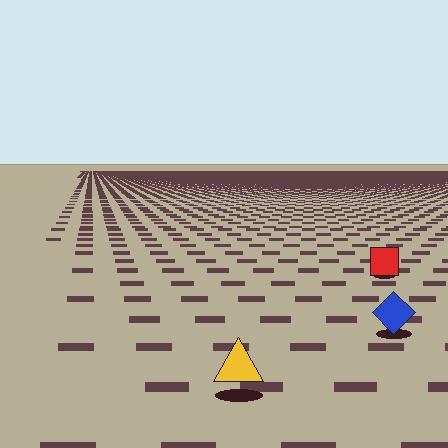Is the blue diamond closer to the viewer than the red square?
Yes. The blue diamond is closer — you can tell from the texture gradient: the ground texture is coarser near it.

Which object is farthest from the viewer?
The red square is farthest from the viewer. It appears smaller and the ground texture around it is denser.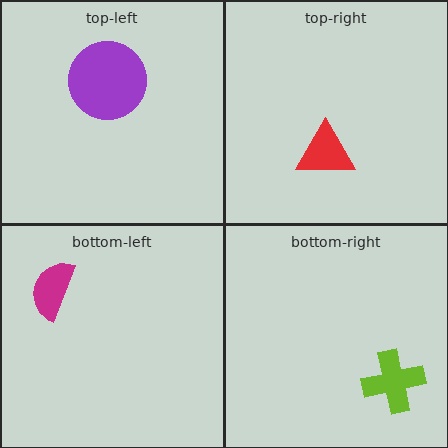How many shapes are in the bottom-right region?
1.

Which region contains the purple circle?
The top-left region.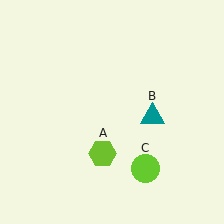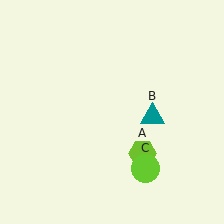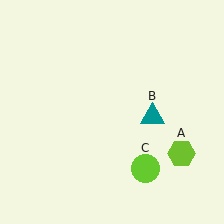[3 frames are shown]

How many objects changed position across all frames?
1 object changed position: lime hexagon (object A).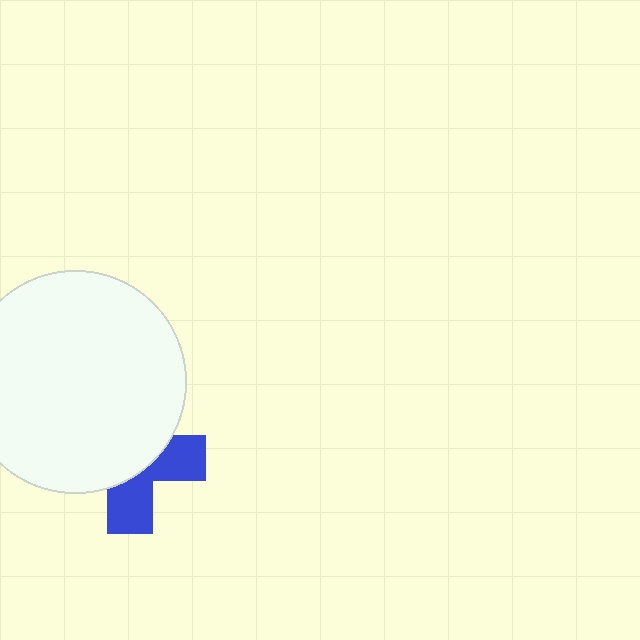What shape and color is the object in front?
The object in front is a white circle.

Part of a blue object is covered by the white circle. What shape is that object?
It is a cross.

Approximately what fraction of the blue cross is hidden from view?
Roughly 61% of the blue cross is hidden behind the white circle.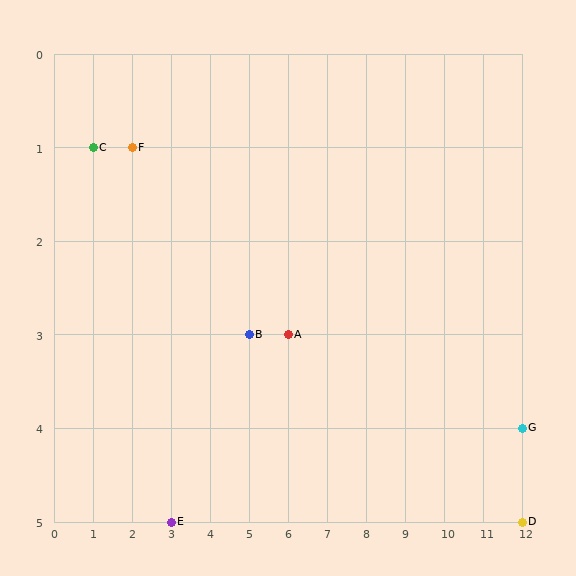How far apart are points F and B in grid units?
Points F and B are 3 columns and 2 rows apart (about 3.6 grid units diagonally).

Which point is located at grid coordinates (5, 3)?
Point B is at (5, 3).